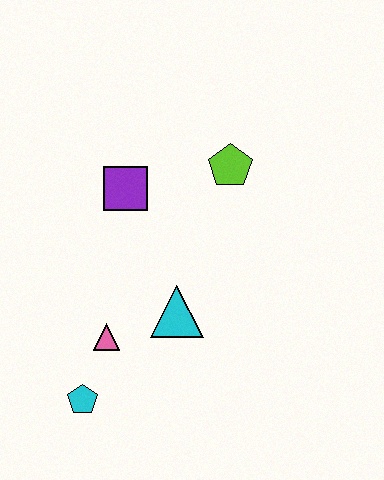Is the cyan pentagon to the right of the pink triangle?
No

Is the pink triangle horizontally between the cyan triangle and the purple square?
No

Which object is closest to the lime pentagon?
The purple square is closest to the lime pentagon.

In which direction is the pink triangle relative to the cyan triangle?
The pink triangle is to the left of the cyan triangle.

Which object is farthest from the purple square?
The cyan pentagon is farthest from the purple square.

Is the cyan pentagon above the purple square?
No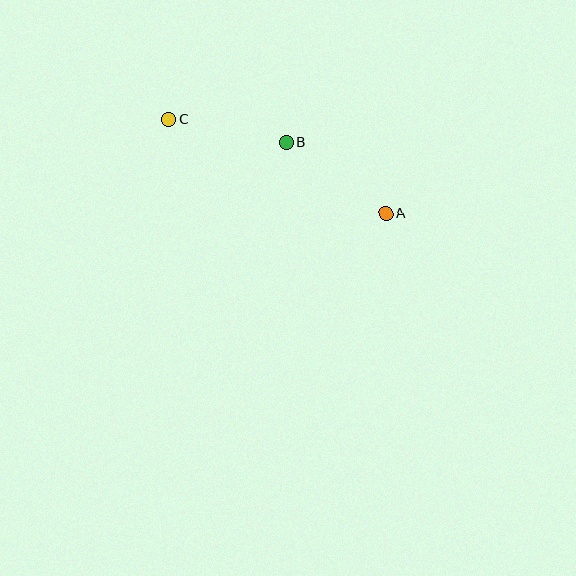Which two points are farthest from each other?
Points A and C are farthest from each other.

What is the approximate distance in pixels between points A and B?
The distance between A and B is approximately 122 pixels.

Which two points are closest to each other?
Points B and C are closest to each other.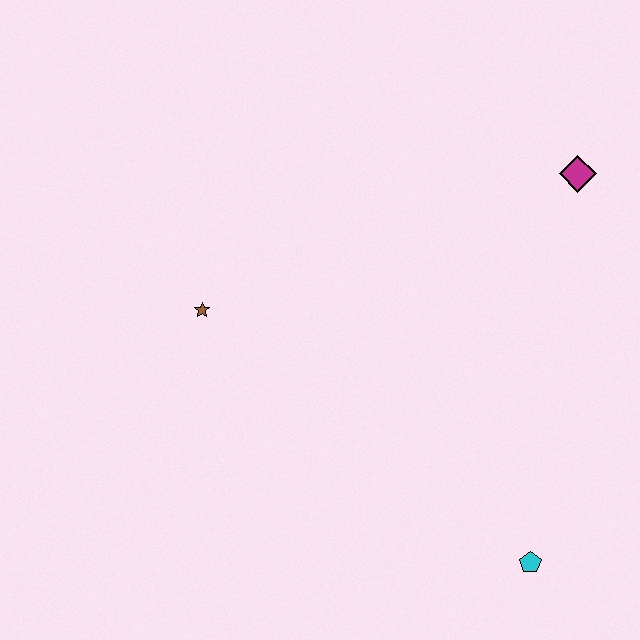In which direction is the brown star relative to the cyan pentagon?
The brown star is to the left of the cyan pentagon.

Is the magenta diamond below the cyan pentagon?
No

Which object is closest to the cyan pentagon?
The magenta diamond is closest to the cyan pentagon.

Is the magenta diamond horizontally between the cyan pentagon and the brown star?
No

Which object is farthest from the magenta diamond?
The brown star is farthest from the magenta diamond.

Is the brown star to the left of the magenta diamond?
Yes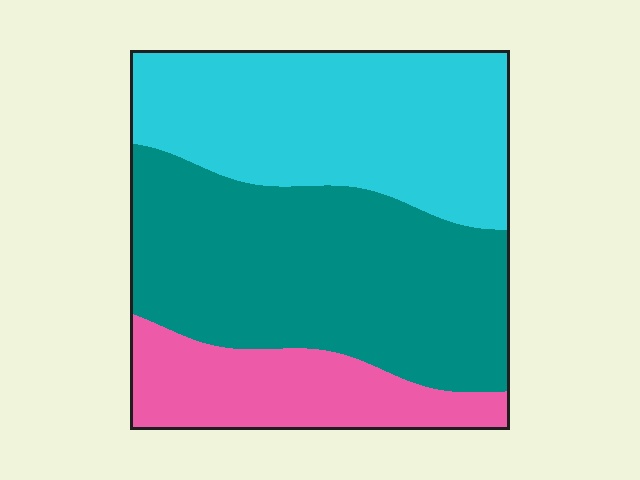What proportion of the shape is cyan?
Cyan covers about 35% of the shape.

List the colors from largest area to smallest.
From largest to smallest: teal, cyan, pink.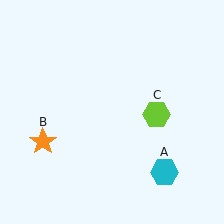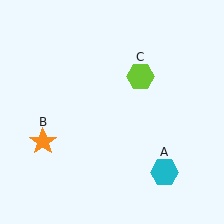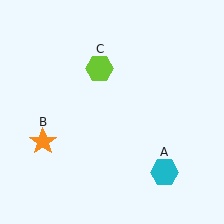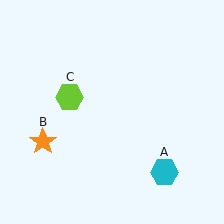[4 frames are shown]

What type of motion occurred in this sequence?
The lime hexagon (object C) rotated counterclockwise around the center of the scene.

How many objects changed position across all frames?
1 object changed position: lime hexagon (object C).